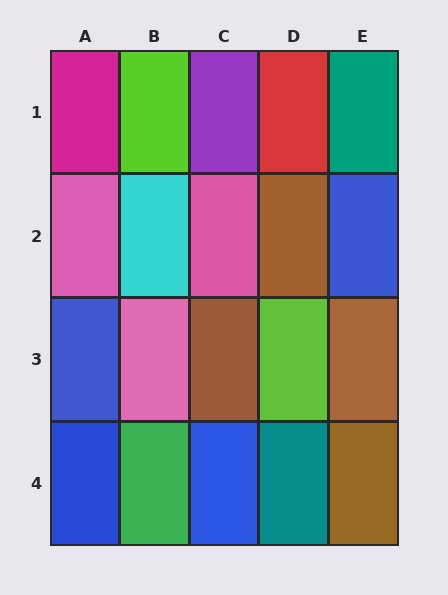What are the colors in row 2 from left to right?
Pink, cyan, pink, brown, blue.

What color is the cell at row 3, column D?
Lime.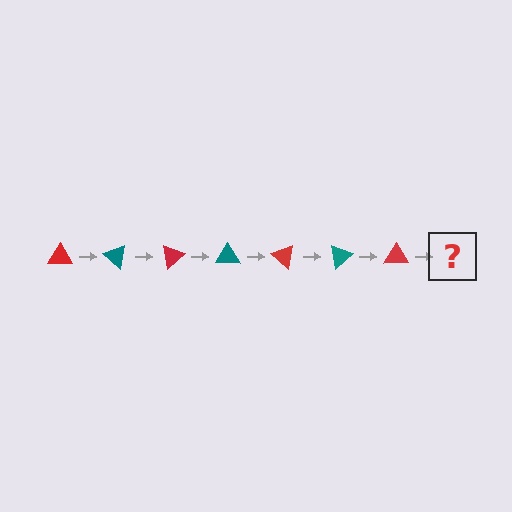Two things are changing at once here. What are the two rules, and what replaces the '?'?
The two rules are that it rotates 40 degrees each step and the color cycles through red and teal. The '?' should be a teal triangle, rotated 280 degrees from the start.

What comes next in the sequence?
The next element should be a teal triangle, rotated 280 degrees from the start.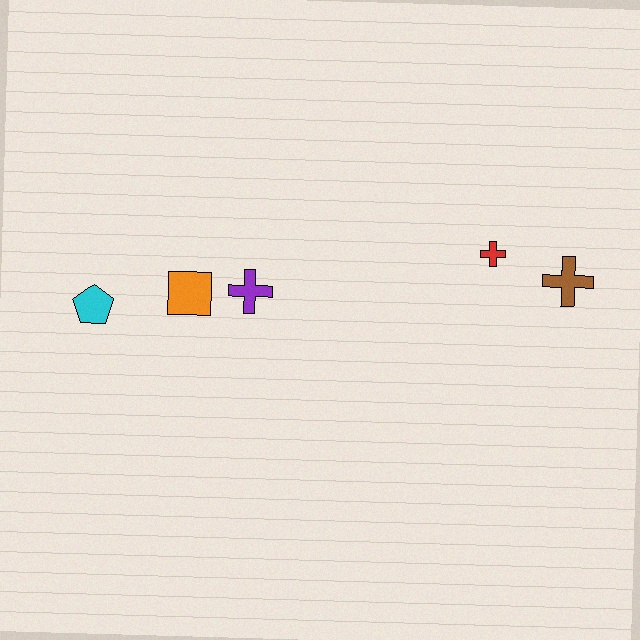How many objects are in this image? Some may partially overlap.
There are 5 objects.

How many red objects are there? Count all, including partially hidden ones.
There is 1 red object.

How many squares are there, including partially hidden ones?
There is 1 square.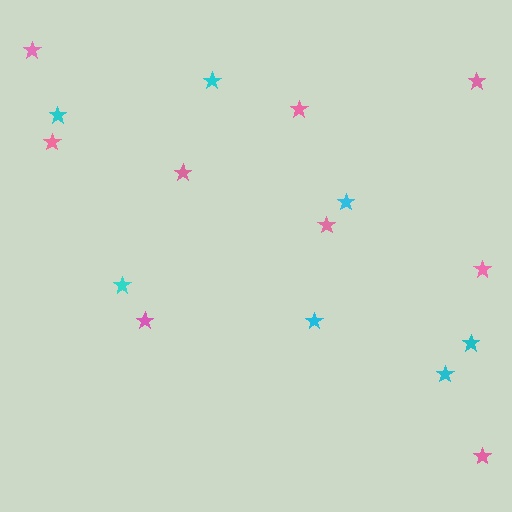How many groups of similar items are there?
There are 2 groups: one group of cyan stars (7) and one group of pink stars (9).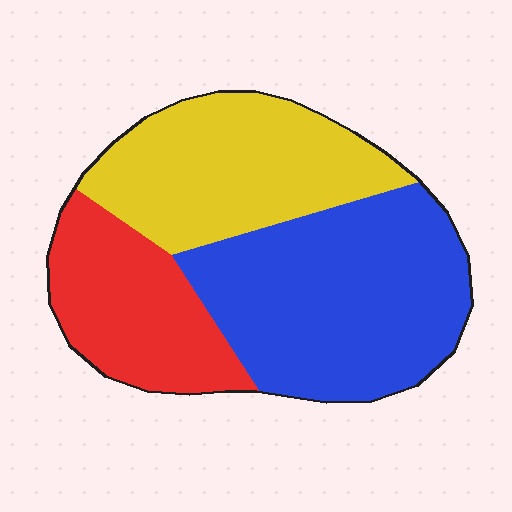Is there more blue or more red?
Blue.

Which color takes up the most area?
Blue, at roughly 45%.